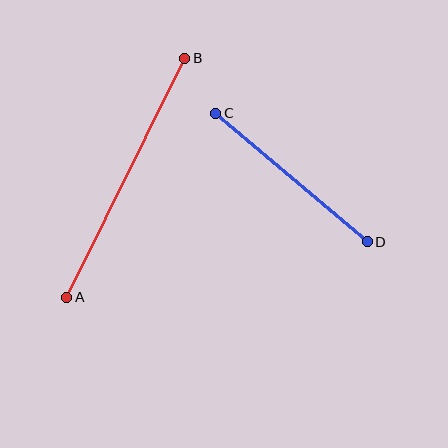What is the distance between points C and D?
The distance is approximately 199 pixels.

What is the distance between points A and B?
The distance is approximately 267 pixels.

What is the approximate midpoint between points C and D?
The midpoint is at approximately (292, 178) pixels.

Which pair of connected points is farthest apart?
Points A and B are farthest apart.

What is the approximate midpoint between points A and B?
The midpoint is at approximately (126, 178) pixels.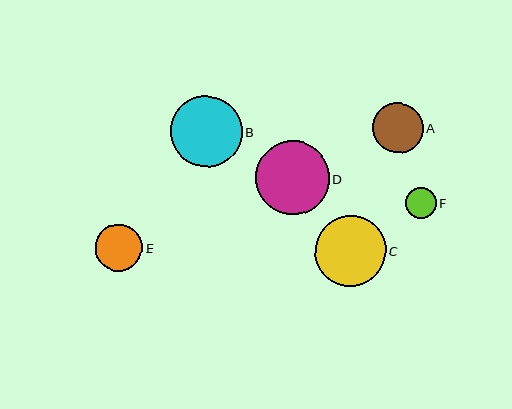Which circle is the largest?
Circle D is the largest with a size of approximately 73 pixels.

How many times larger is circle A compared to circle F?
Circle A is approximately 1.6 times the size of circle F.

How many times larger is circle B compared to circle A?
Circle B is approximately 1.4 times the size of circle A.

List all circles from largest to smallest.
From largest to smallest: D, B, C, A, E, F.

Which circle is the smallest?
Circle F is the smallest with a size of approximately 31 pixels.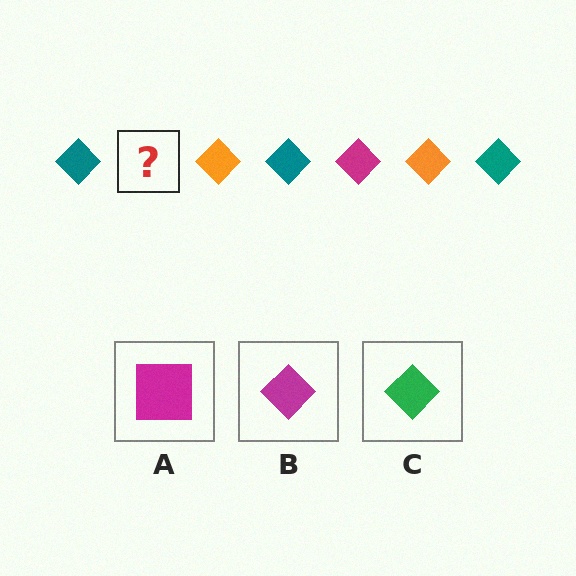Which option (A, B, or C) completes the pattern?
B.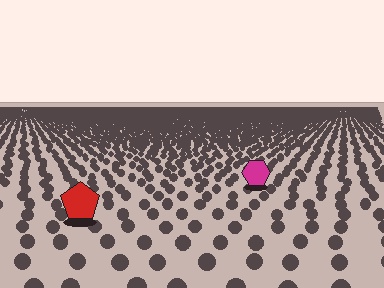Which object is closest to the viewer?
The red pentagon is closest. The texture marks near it are larger and more spread out.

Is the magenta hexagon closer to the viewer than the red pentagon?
No. The red pentagon is closer — you can tell from the texture gradient: the ground texture is coarser near it.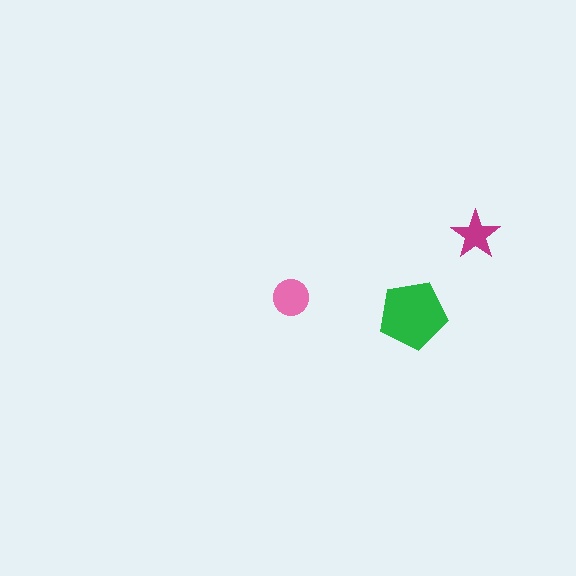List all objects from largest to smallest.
The green pentagon, the pink circle, the magenta star.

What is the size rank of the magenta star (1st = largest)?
3rd.